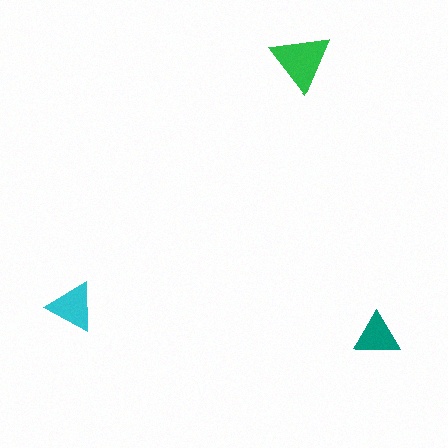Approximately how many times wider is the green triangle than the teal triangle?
About 1.5 times wider.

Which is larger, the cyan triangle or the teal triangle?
The cyan one.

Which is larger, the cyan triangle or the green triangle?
The green one.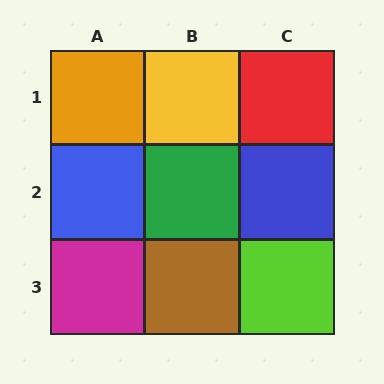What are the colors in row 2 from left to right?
Blue, green, blue.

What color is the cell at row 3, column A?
Magenta.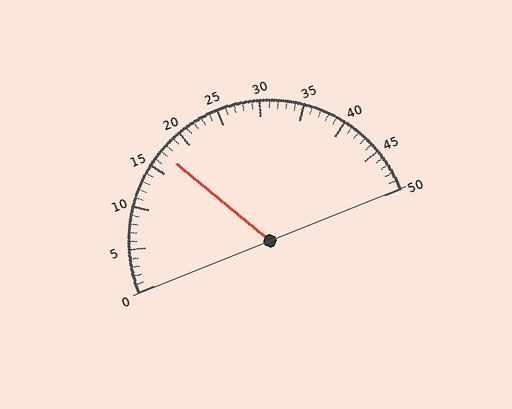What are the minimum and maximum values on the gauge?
The gauge ranges from 0 to 50.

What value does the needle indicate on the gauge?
The needle indicates approximately 17.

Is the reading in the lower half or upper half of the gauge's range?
The reading is in the lower half of the range (0 to 50).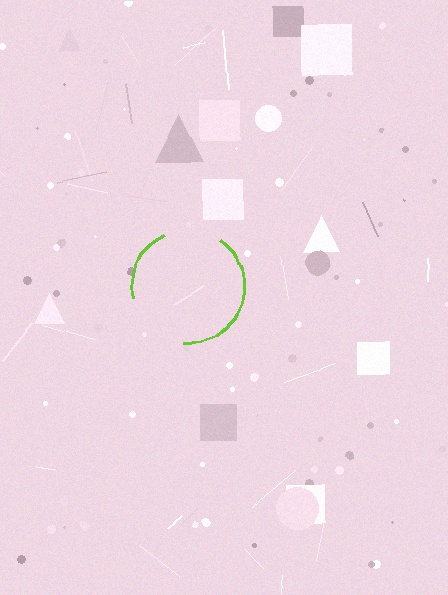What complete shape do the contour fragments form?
The contour fragments form a circle.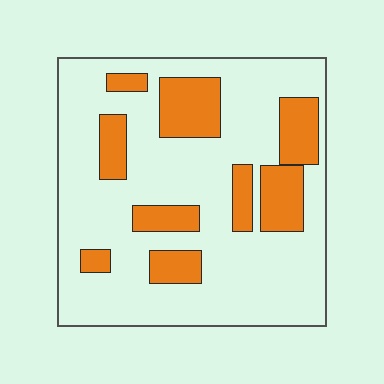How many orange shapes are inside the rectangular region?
9.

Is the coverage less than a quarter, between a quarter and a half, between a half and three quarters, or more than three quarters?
Less than a quarter.